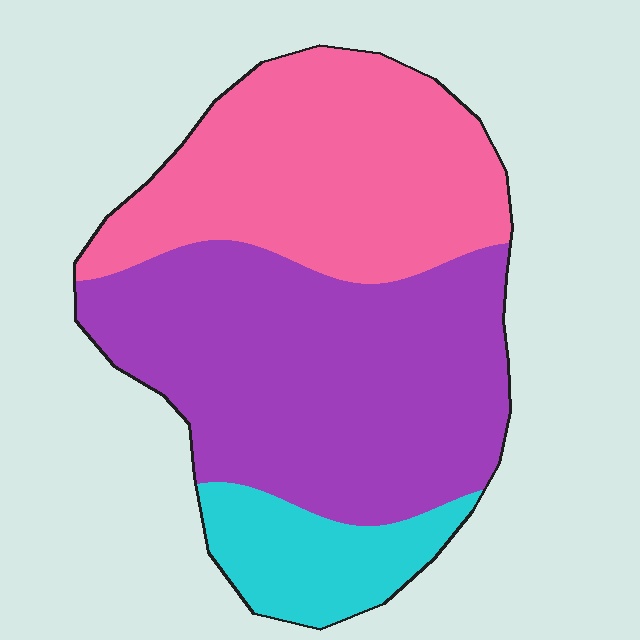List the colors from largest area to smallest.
From largest to smallest: purple, pink, cyan.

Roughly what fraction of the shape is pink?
Pink takes up about three eighths (3/8) of the shape.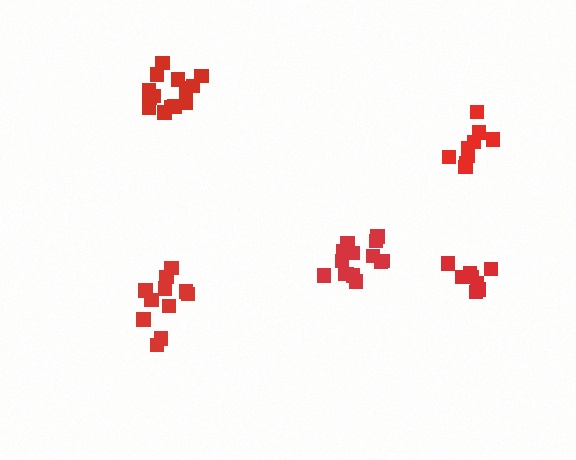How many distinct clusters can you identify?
There are 5 distinct clusters.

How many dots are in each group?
Group 1: 14 dots, Group 2: 9 dots, Group 3: 8 dots, Group 4: 11 dots, Group 5: 14 dots (56 total).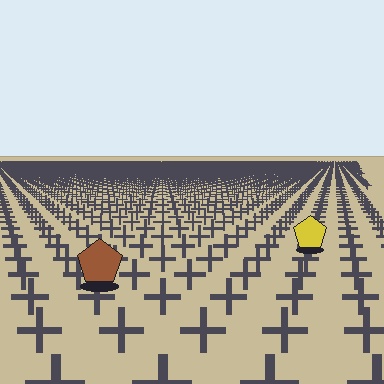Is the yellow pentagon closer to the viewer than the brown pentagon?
No. The brown pentagon is closer — you can tell from the texture gradient: the ground texture is coarser near it.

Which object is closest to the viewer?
The brown pentagon is closest. The texture marks near it are larger and more spread out.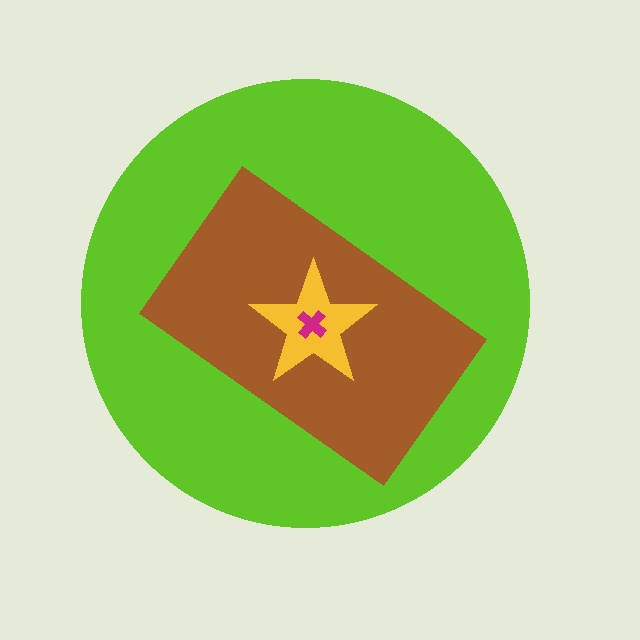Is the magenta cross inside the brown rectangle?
Yes.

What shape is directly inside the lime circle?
The brown rectangle.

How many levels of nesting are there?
4.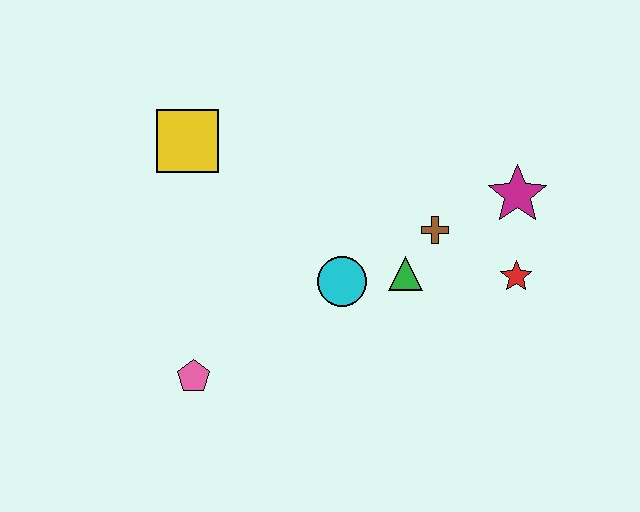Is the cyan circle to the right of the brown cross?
No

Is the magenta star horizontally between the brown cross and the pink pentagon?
No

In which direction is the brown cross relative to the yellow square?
The brown cross is to the right of the yellow square.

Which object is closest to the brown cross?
The green triangle is closest to the brown cross.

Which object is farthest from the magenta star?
The pink pentagon is farthest from the magenta star.